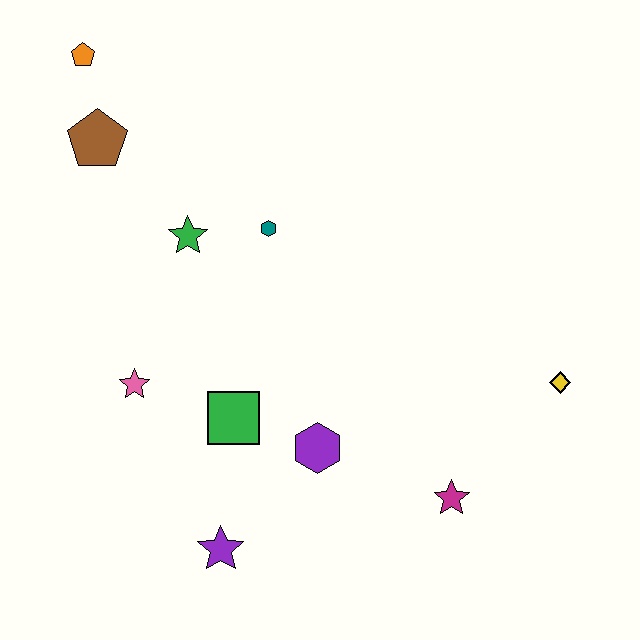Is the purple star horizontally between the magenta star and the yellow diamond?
No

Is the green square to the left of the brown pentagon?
No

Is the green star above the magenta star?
Yes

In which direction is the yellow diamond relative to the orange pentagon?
The yellow diamond is to the right of the orange pentagon.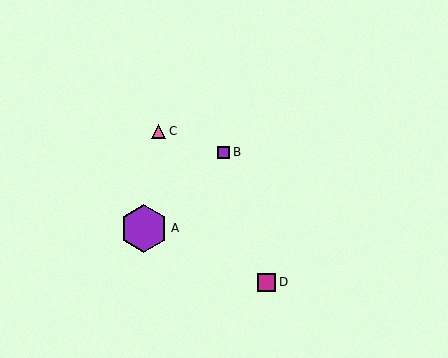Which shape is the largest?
The purple hexagon (labeled A) is the largest.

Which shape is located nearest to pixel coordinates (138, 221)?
The purple hexagon (labeled A) at (144, 228) is nearest to that location.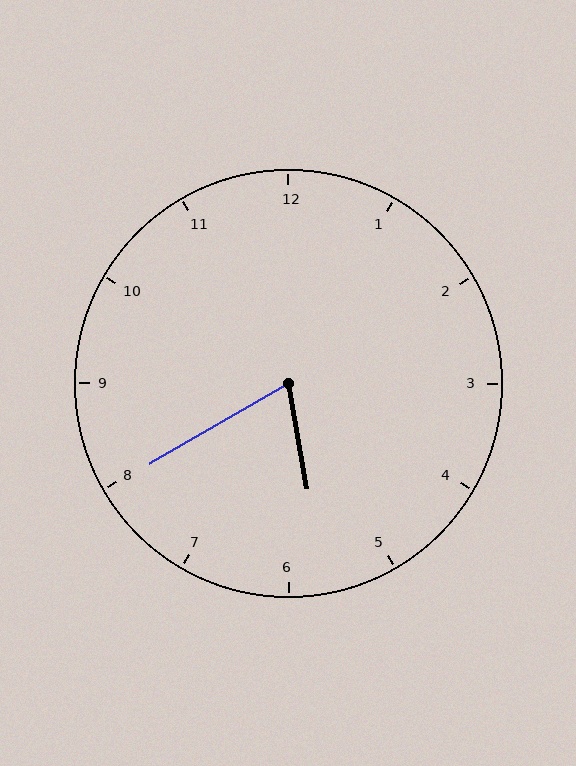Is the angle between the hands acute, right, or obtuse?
It is acute.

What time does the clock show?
5:40.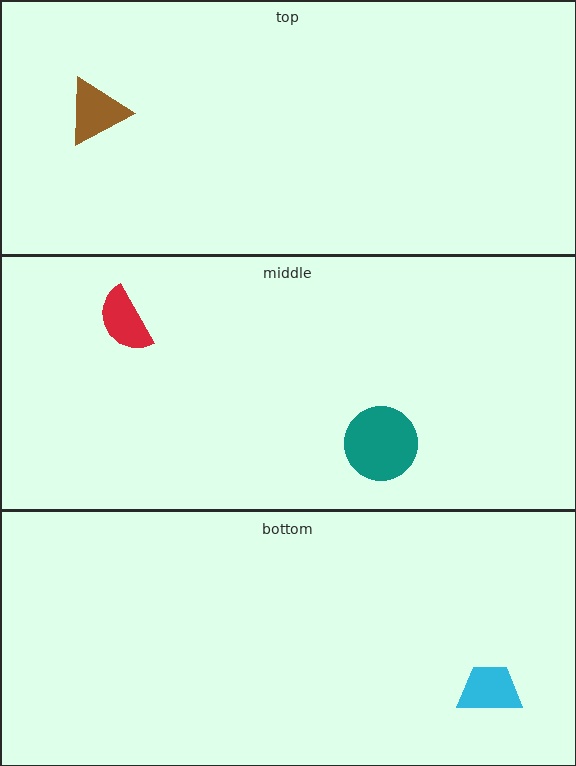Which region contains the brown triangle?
The top region.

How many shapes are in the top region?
1.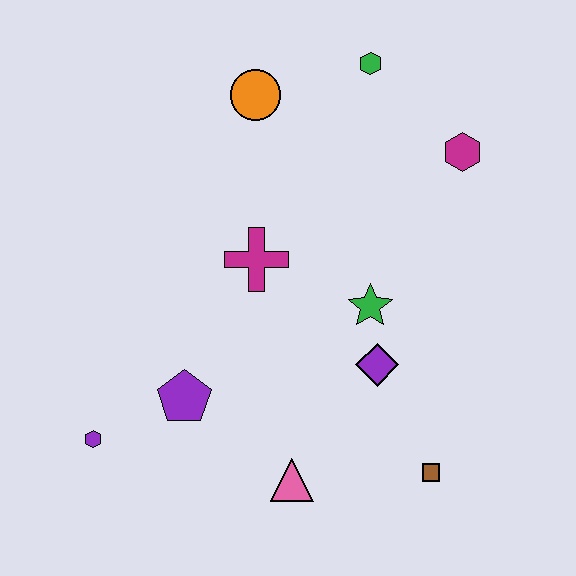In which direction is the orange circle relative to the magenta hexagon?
The orange circle is to the left of the magenta hexagon.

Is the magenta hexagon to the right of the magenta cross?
Yes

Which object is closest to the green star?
The purple diamond is closest to the green star.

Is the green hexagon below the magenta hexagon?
No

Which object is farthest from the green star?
The purple hexagon is farthest from the green star.